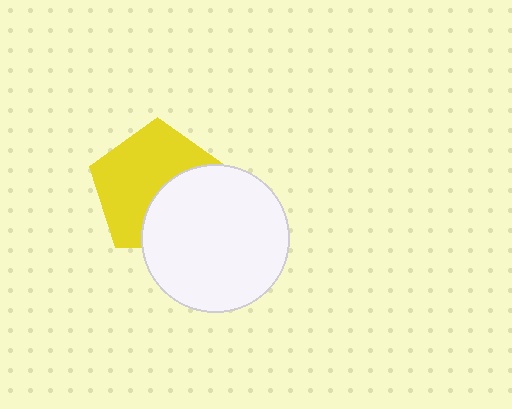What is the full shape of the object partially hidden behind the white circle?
The partially hidden object is a yellow pentagon.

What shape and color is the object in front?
The object in front is a white circle.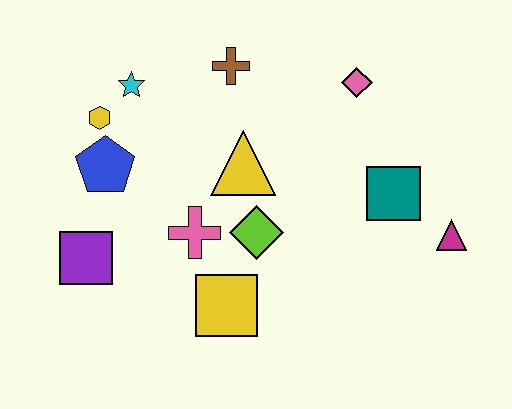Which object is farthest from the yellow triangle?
The magenta triangle is farthest from the yellow triangle.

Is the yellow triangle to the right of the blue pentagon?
Yes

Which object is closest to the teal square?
The magenta triangle is closest to the teal square.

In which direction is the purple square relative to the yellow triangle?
The purple square is to the left of the yellow triangle.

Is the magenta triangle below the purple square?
No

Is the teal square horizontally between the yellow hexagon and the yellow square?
No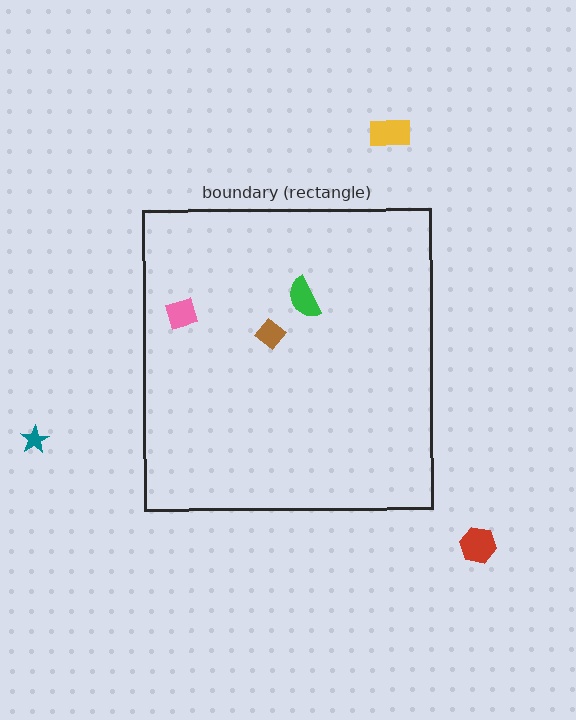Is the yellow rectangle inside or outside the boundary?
Outside.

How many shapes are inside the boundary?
3 inside, 3 outside.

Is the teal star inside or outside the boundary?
Outside.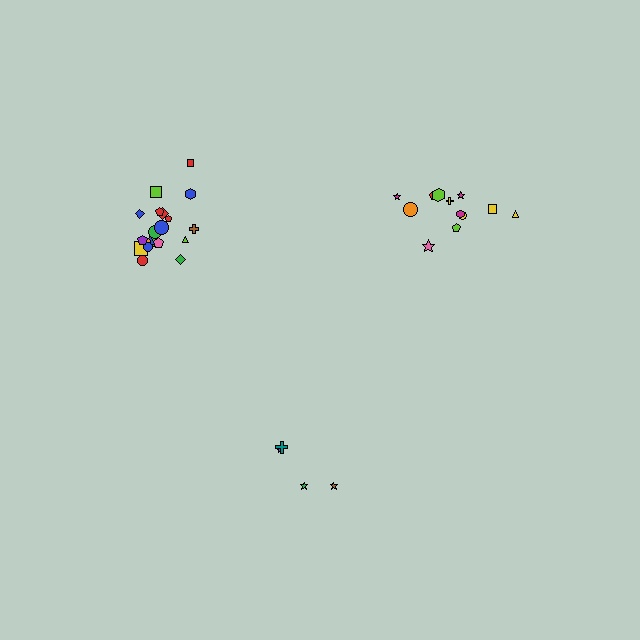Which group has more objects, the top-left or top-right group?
The top-left group.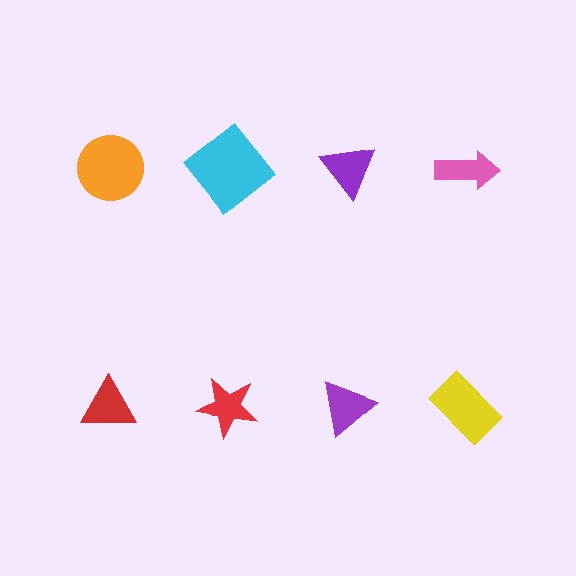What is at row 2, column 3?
A purple triangle.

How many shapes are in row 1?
4 shapes.